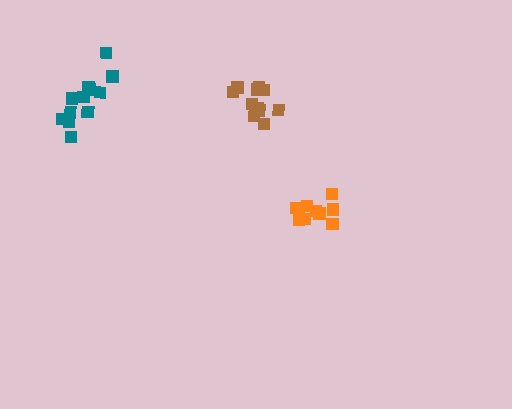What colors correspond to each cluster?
The clusters are colored: orange, brown, teal.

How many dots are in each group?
Group 1: 10 dots, Group 2: 11 dots, Group 3: 12 dots (33 total).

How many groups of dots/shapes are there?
There are 3 groups.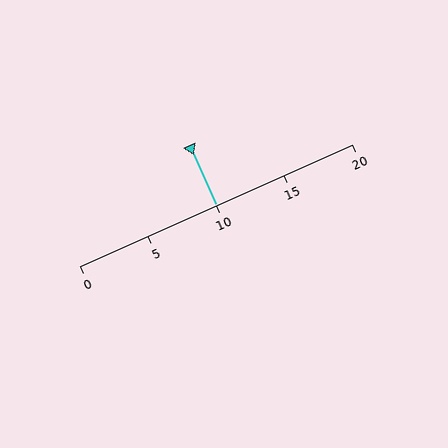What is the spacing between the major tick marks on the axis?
The major ticks are spaced 5 apart.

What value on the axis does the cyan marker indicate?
The marker indicates approximately 10.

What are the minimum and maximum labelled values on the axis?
The axis runs from 0 to 20.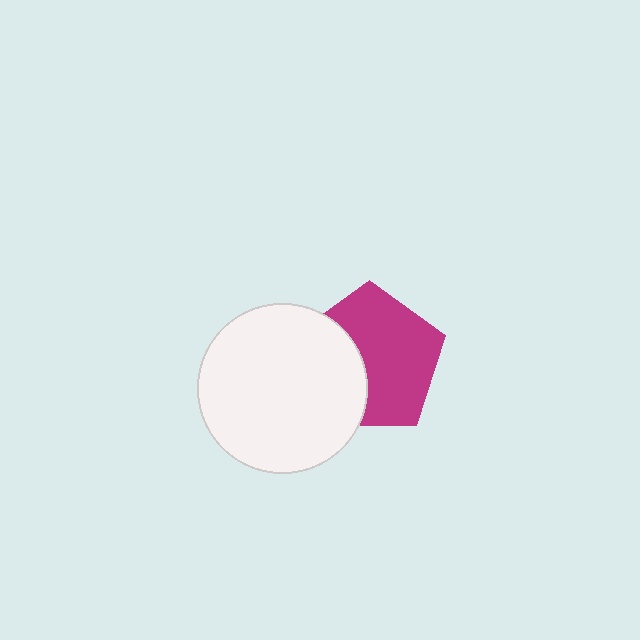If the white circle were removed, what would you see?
You would see the complete magenta pentagon.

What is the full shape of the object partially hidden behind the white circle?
The partially hidden object is a magenta pentagon.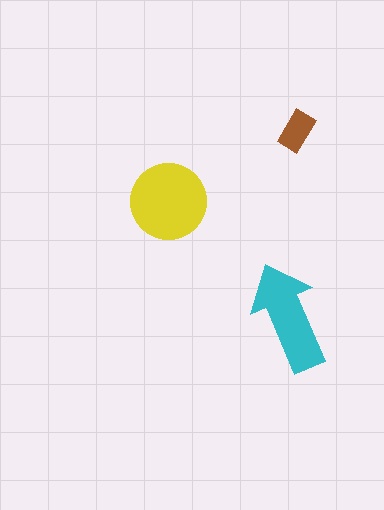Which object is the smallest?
The brown rectangle.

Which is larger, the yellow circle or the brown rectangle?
The yellow circle.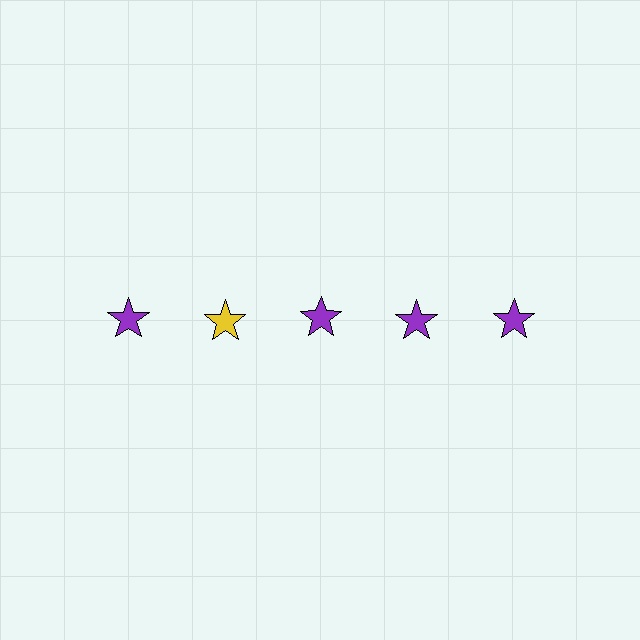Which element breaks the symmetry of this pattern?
The yellow star in the top row, second from left column breaks the symmetry. All other shapes are purple stars.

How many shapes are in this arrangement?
There are 5 shapes arranged in a grid pattern.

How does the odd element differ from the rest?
It has a different color: yellow instead of purple.